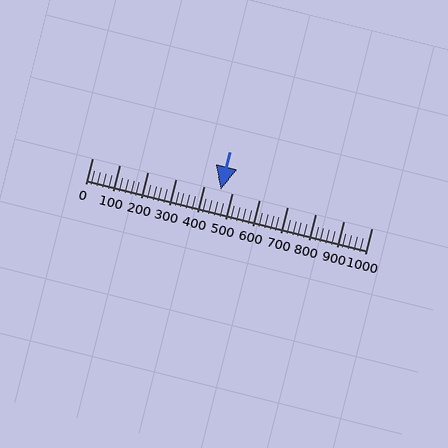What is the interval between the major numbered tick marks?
The major tick marks are spaced 100 units apart.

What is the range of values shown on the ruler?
The ruler shows values from 0 to 1000.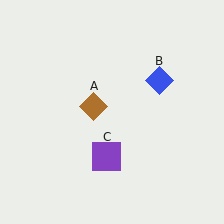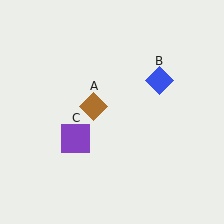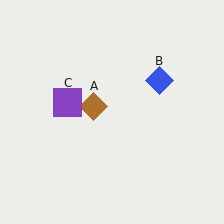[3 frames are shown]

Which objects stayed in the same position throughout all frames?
Brown diamond (object A) and blue diamond (object B) remained stationary.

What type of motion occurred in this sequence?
The purple square (object C) rotated clockwise around the center of the scene.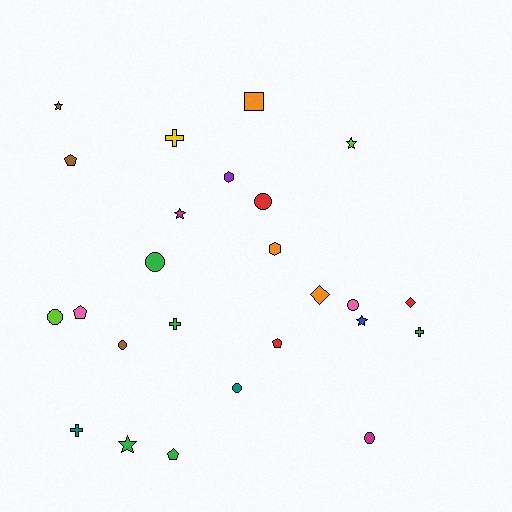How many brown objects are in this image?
There are 3 brown objects.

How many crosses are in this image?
There are 4 crosses.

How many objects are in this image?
There are 25 objects.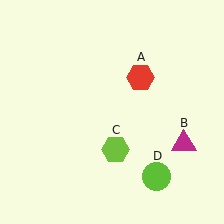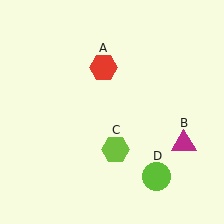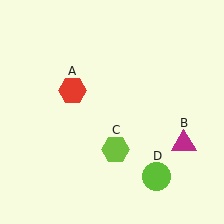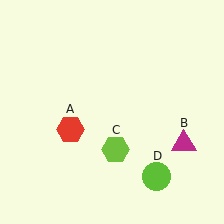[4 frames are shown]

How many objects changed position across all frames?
1 object changed position: red hexagon (object A).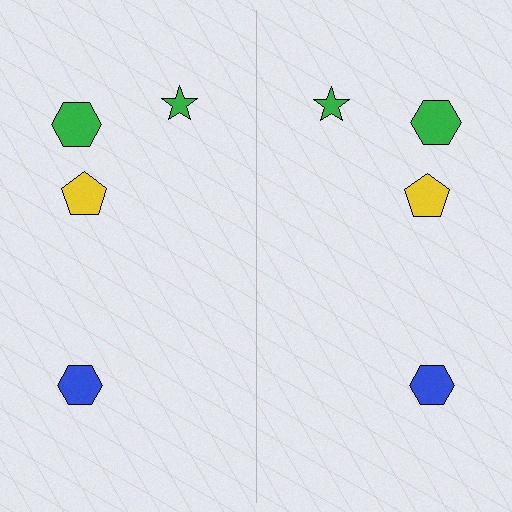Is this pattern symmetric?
Yes, this pattern has bilateral (reflection) symmetry.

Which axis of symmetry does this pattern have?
The pattern has a vertical axis of symmetry running through the center of the image.